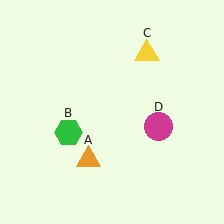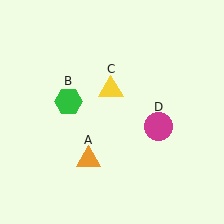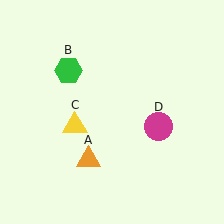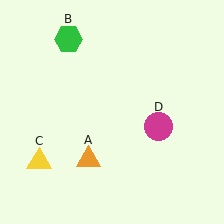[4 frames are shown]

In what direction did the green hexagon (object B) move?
The green hexagon (object B) moved up.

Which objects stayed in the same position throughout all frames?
Orange triangle (object A) and magenta circle (object D) remained stationary.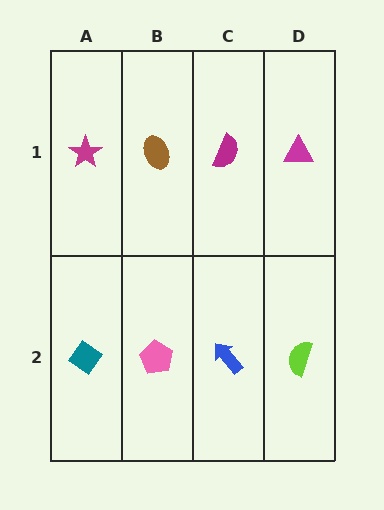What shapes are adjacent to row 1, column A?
A teal diamond (row 2, column A), a brown ellipse (row 1, column B).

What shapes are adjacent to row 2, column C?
A magenta semicircle (row 1, column C), a pink pentagon (row 2, column B), a lime semicircle (row 2, column D).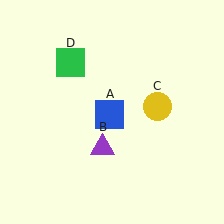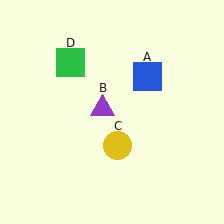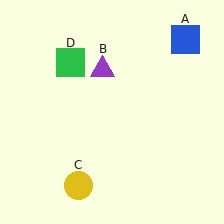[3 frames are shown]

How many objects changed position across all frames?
3 objects changed position: blue square (object A), purple triangle (object B), yellow circle (object C).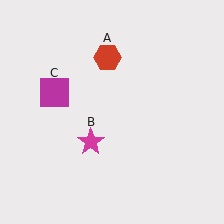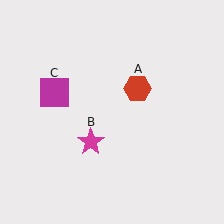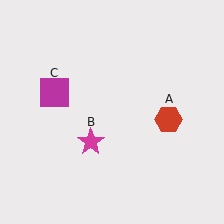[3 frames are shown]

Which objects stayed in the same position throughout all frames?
Magenta star (object B) and magenta square (object C) remained stationary.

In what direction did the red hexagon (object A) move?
The red hexagon (object A) moved down and to the right.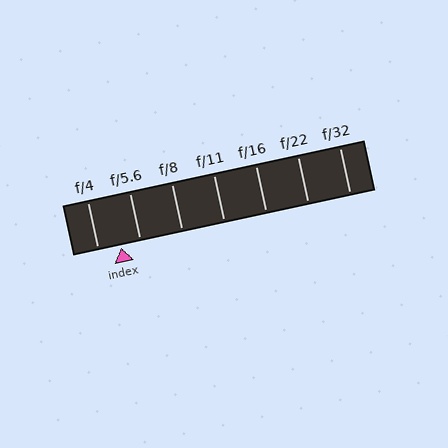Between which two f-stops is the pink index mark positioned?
The index mark is between f/4 and f/5.6.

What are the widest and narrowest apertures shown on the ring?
The widest aperture shown is f/4 and the narrowest is f/32.